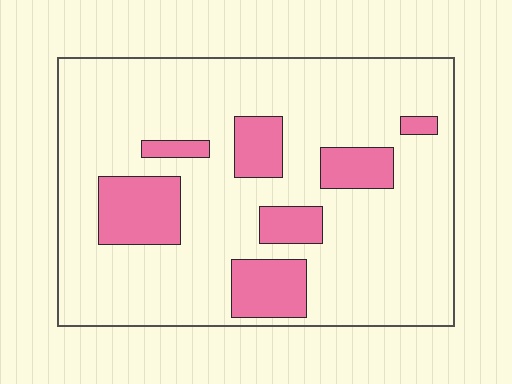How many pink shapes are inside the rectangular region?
7.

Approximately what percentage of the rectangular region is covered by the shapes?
Approximately 20%.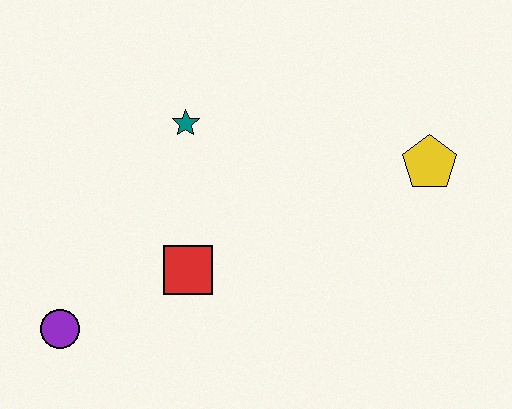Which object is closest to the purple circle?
The red square is closest to the purple circle.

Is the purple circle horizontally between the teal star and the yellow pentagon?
No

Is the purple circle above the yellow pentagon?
No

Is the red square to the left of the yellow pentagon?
Yes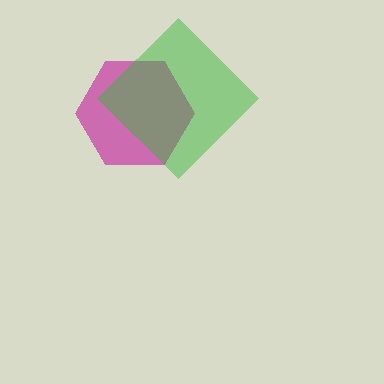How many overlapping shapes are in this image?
There are 2 overlapping shapes in the image.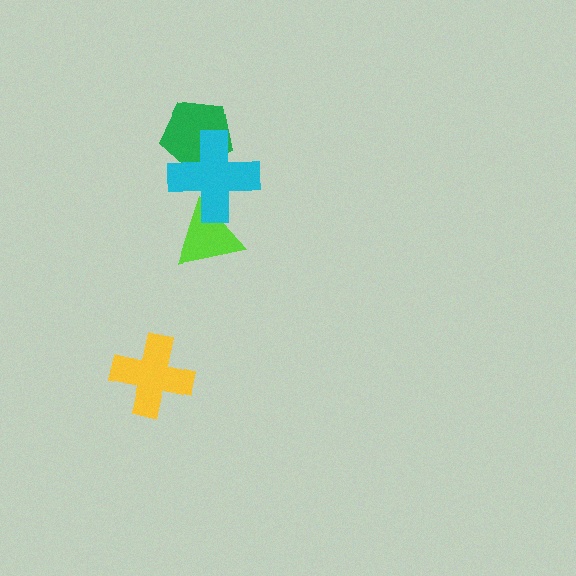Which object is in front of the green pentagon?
The cyan cross is in front of the green pentagon.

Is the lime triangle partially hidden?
Yes, it is partially covered by another shape.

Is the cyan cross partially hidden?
No, no other shape covers it.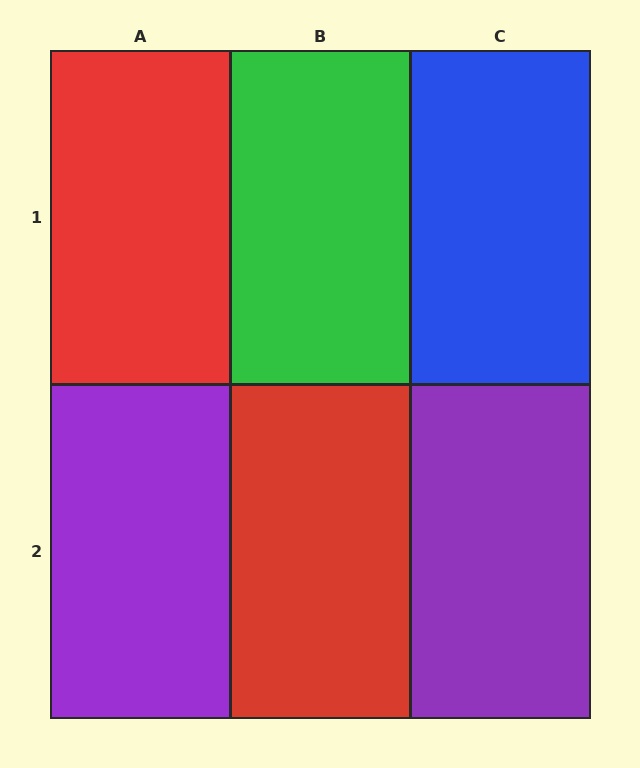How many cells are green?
1 cell is green.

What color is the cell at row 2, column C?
Purple.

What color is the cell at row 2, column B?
Red.